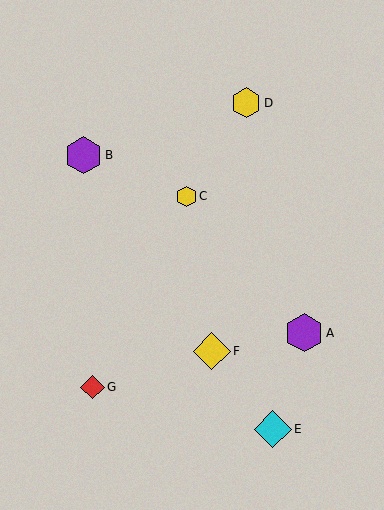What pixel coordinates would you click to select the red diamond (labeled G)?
Click at (93, 387) to select the red diamond G.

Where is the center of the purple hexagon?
The center of the purple hexagon is at (84, 155).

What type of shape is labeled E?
Shape E is a cyan diamond.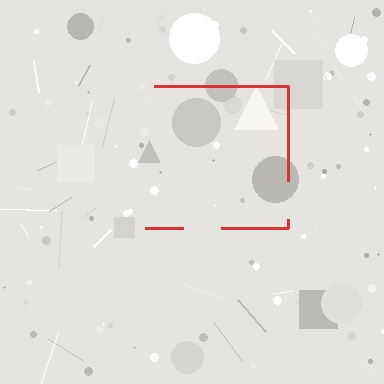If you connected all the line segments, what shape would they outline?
They would outline a square.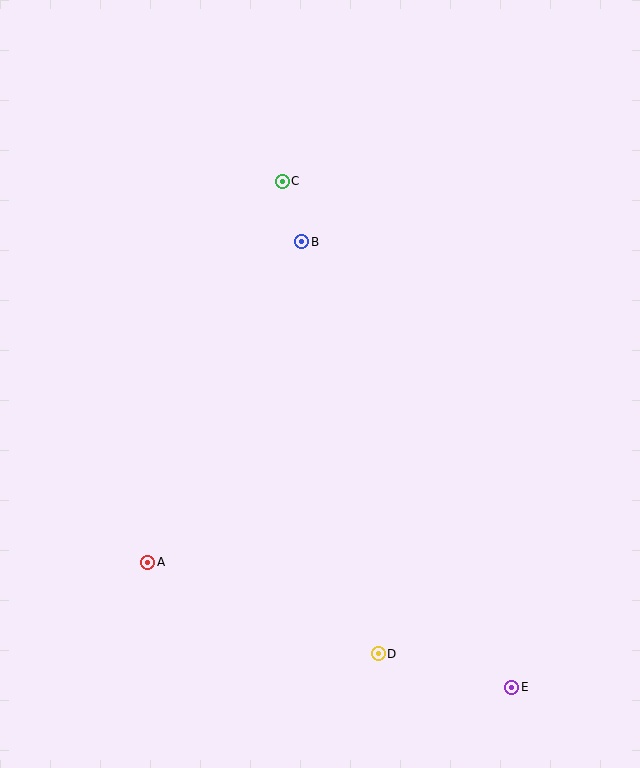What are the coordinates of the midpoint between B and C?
The midpoint between B and C is at (292, 211).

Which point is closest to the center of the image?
Point B at (302, 242) is closest to the center.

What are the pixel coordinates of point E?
Point E is at (512, 687).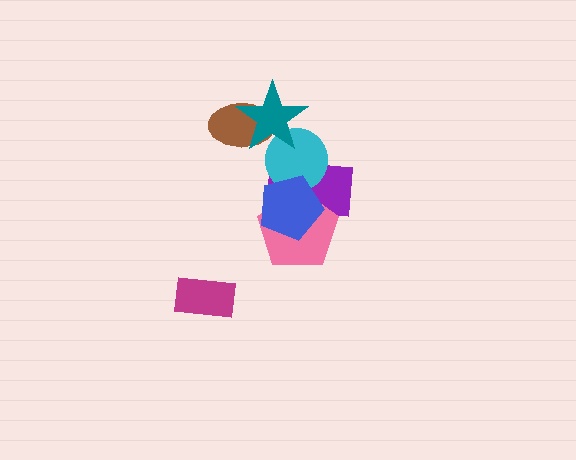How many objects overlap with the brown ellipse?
1 object overlaps with the brown ellipse.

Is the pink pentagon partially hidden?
Yes, it is partially covered by another shape.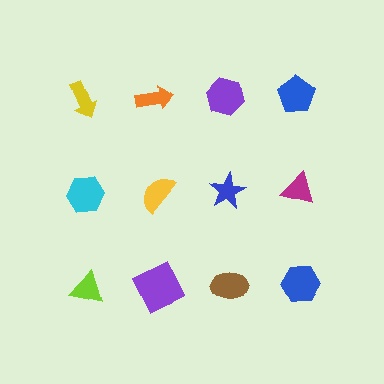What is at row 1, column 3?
A purple hexagon.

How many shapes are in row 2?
4 shapes.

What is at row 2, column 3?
A blue star.